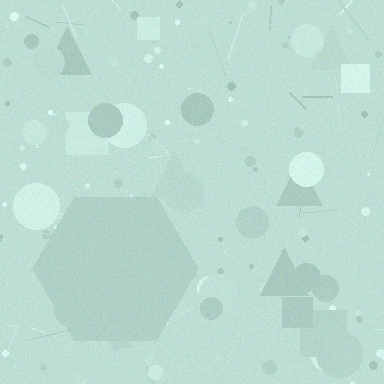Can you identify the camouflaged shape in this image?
The camouflaged shape is a hexagon.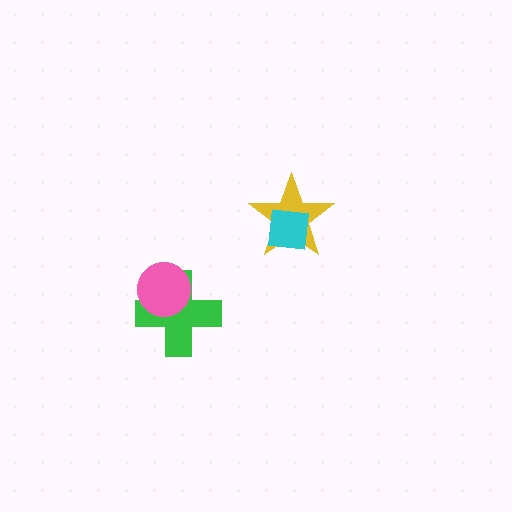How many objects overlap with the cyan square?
1 object overlaps with the cyan square.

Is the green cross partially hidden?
Yes, it is partially covered by another shape.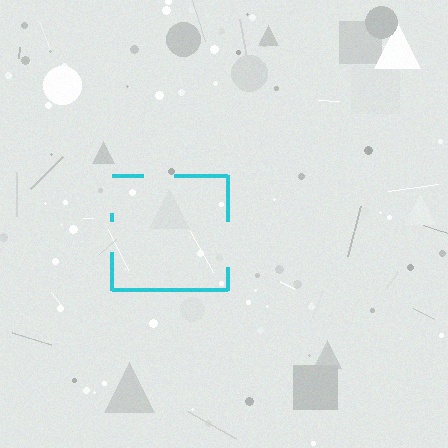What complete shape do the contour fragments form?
The contour fragments form a square.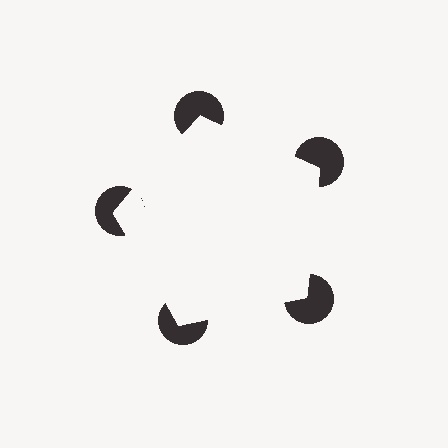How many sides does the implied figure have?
5 sides.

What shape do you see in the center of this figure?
An illusory pentagon — its edges are inferred from the aligned wedge cuts in the pac-man discs, not physically drawn.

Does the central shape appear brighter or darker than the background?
It typically appears slightly brighter than the background, even though no actual brightness change is drawn.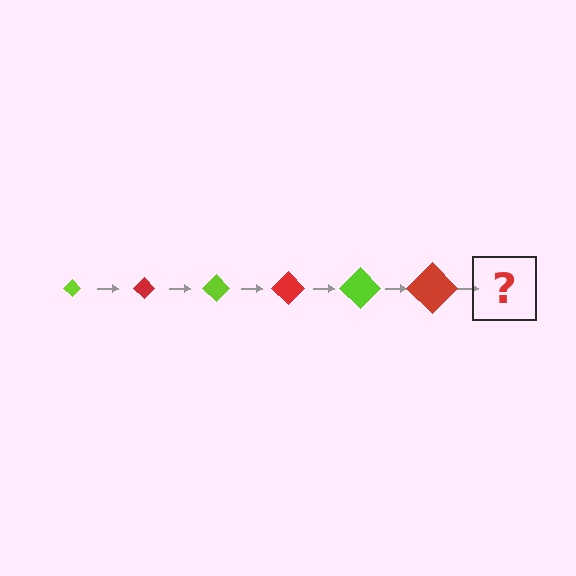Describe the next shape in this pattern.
It should be a lime diamond, larger than the previous one.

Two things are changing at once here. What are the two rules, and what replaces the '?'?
The two rules are that the diamond grows larger each step and the color cycles through lime and red. The '?' should be a lime diamond, larger than the previous one.